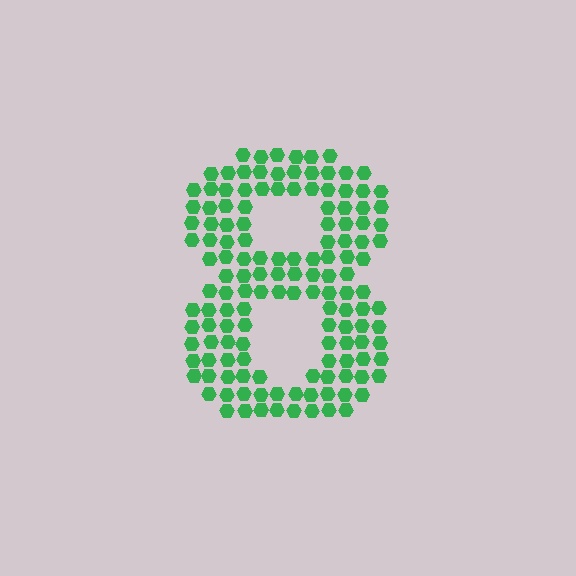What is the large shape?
The large shape is the digit 8.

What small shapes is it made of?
It is made of small hexagons.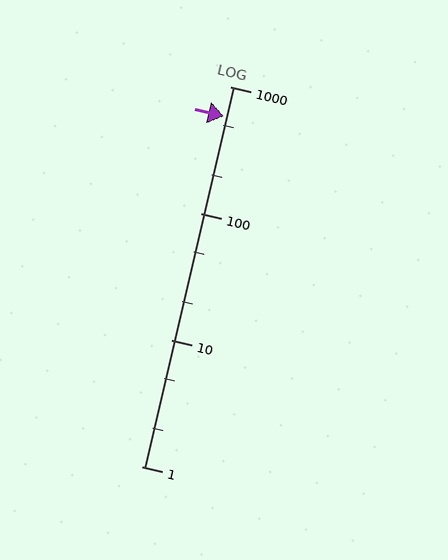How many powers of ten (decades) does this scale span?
The scale spans 3 decades, from 1 to 1000.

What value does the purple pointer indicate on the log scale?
The pointer indicates approximately 580.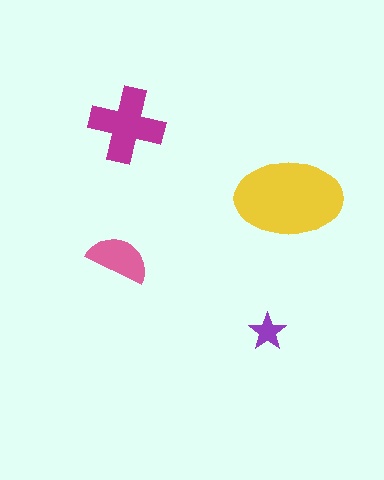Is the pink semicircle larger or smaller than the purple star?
Larger.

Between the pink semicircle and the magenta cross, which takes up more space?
The magenta cross.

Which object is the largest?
The yellow ellipse.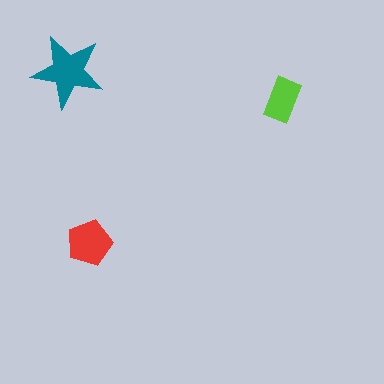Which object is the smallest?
The lime rectangle.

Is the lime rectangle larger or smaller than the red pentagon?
Smaller.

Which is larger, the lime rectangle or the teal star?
The teal star.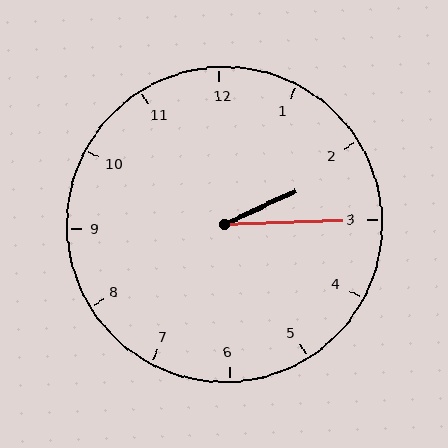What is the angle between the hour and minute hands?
Approximately 22 degrees.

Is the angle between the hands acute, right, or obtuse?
It is acute.